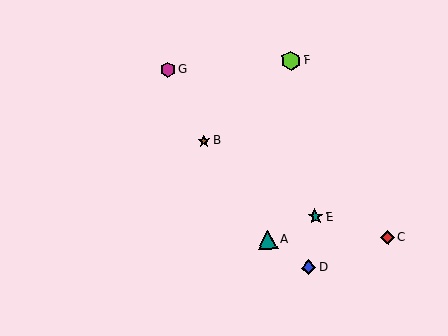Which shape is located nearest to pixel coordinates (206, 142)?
The brown star (labeled B) at (204, 141) is nearest to that location.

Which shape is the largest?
The lime hexagon (labeled F) is the largest.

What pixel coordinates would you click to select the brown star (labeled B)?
Click at (204, 141) to select the brown star B.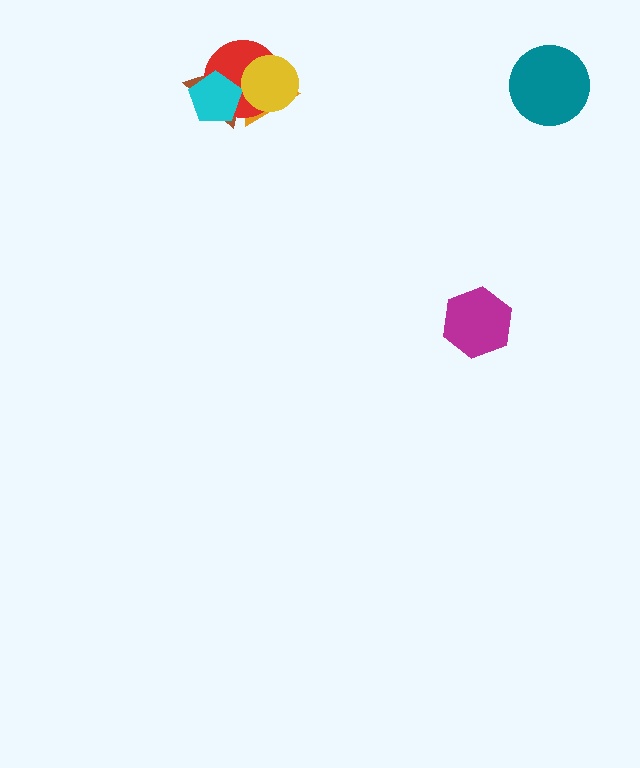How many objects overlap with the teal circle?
0 objects overlap with the teal circle.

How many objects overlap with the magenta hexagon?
0 objects overlap with the magenta hexagon.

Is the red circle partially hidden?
Yes, it is partially covered by another shape.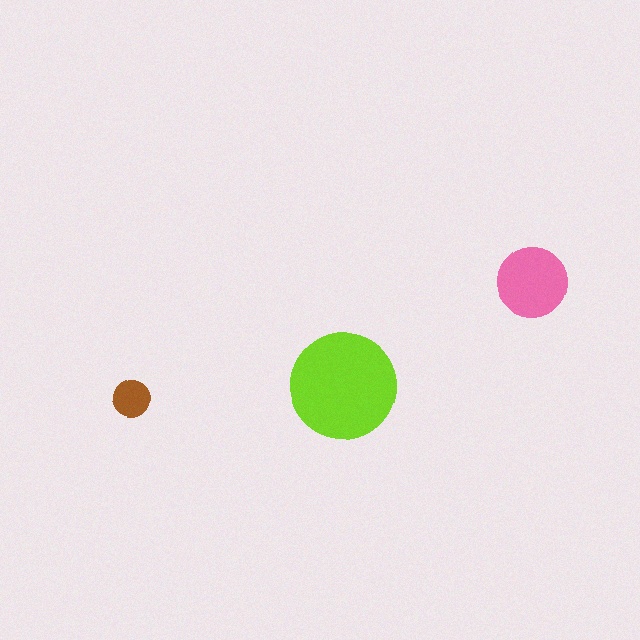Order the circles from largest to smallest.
the lime one, the pink one, the brown one.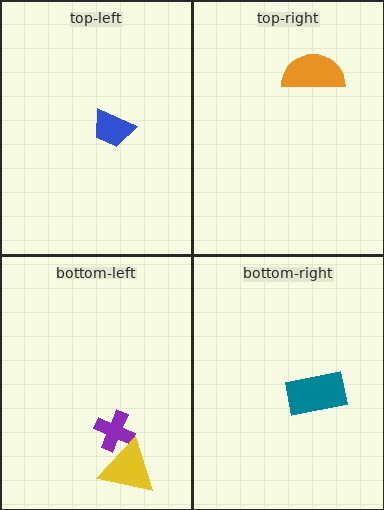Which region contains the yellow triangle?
The bottom-left region.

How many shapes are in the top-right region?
1.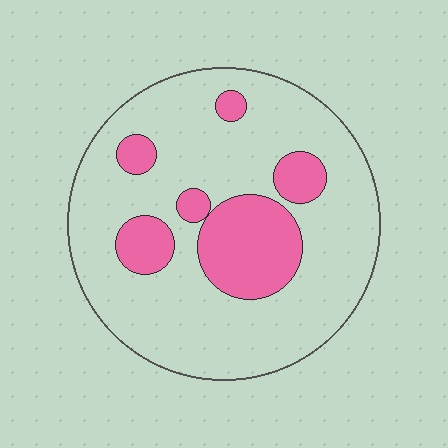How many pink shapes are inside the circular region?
6.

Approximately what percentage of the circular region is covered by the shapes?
Approximately 20%.